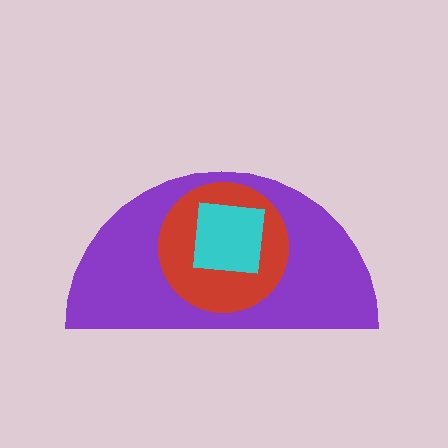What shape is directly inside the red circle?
The cyan square.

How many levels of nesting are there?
3.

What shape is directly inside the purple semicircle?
The red circle.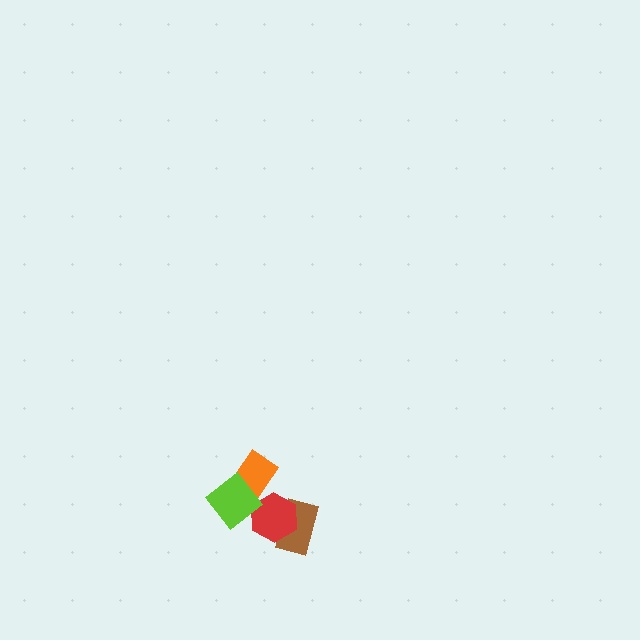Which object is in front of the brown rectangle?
The red hexagon is in front of the brown rectangle.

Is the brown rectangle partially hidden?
Yes, it is partially covered by another shape.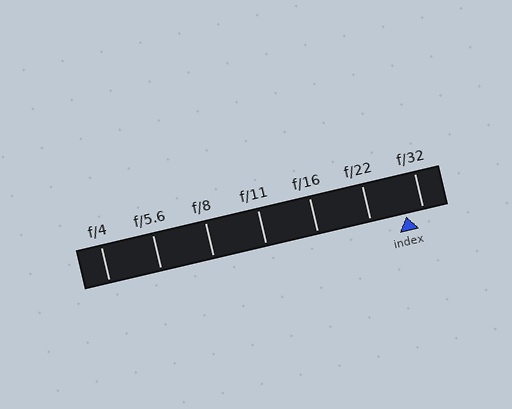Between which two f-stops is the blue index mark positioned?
The index mark is between f/22 and f/32.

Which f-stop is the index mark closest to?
The index mark is closest to f/32.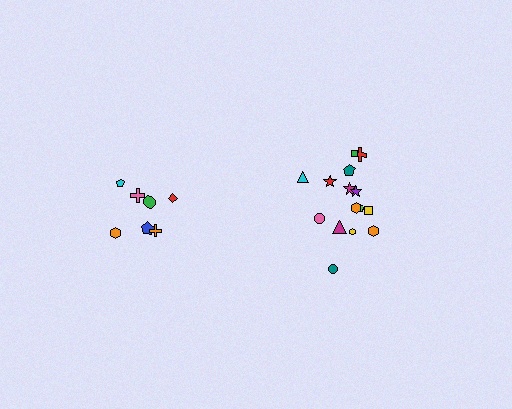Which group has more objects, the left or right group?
The right group.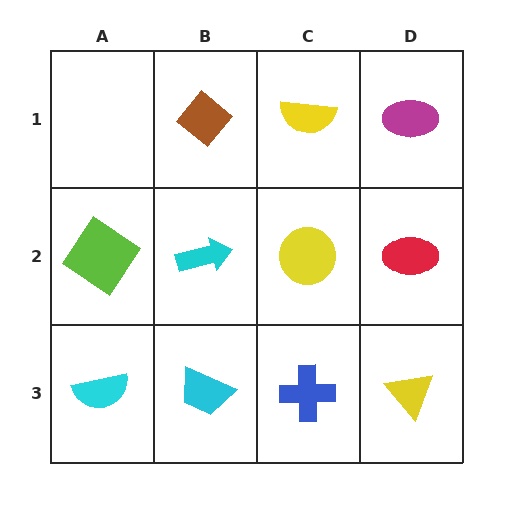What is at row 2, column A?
A lime diamond.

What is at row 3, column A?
A cyan semicircle.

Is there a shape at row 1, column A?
No, that cell is empty.